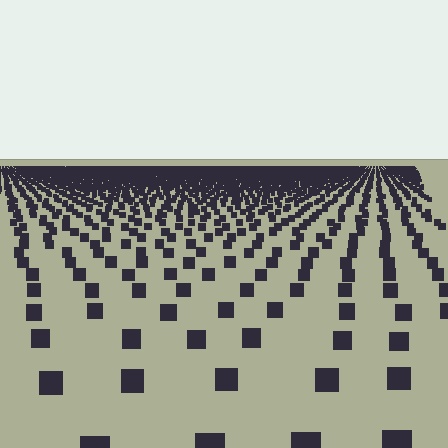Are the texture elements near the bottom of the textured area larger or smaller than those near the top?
Larger. Near the bottom, elements are closer to the viewer and appear at a bigger on-screen size.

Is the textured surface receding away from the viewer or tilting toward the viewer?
The surface is receding away from the viewer. Texture elements get smaller and denser toward the top.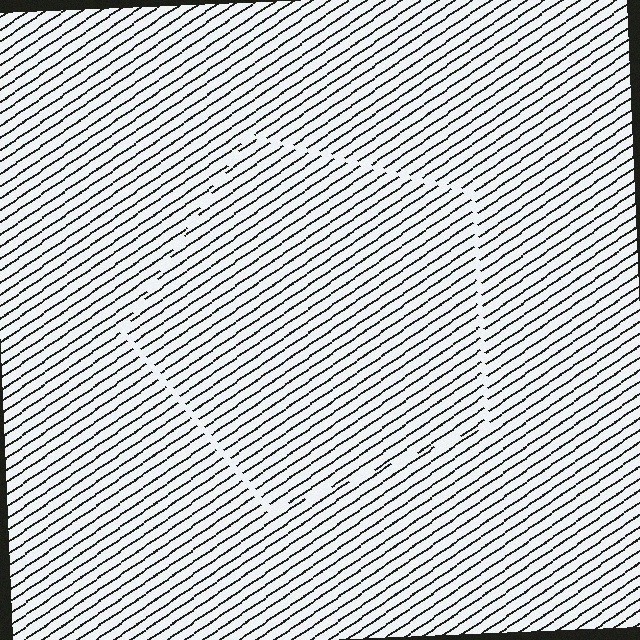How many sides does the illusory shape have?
5 sides — the line-ends trace a pentagon.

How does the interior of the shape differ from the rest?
The interior of the shape contains the same grating, shifted by half a period — the contour is defined by the phase discontinuity where line-ends from the inner and outer gratings abut.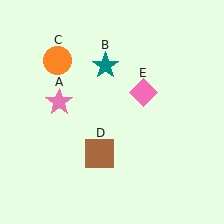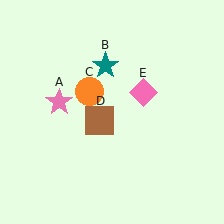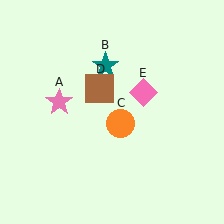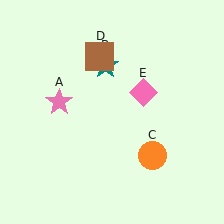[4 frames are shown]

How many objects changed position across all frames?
2 objects changed position: orange circle (object C), brown square (object D).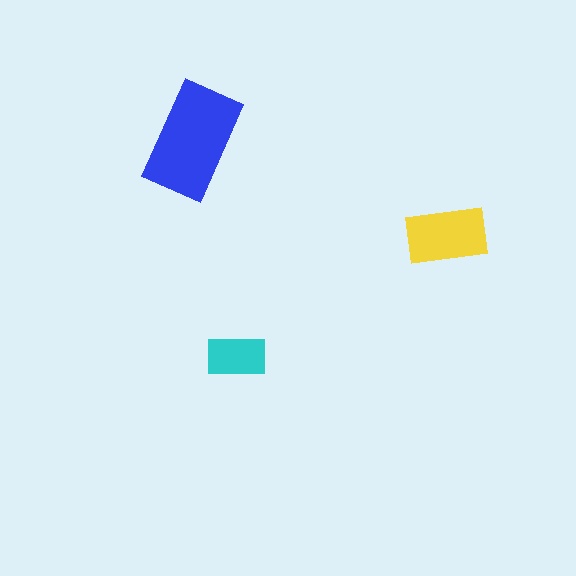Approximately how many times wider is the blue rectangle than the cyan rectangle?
About 2 times wider.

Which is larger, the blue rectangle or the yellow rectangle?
The blue one.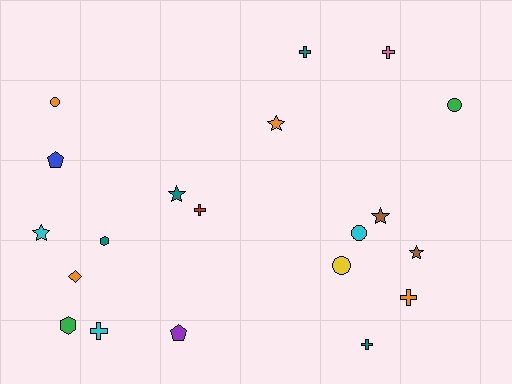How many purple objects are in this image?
There is 1 purple object.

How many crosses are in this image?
There are 6 crosses.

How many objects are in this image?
There are 20 objects.